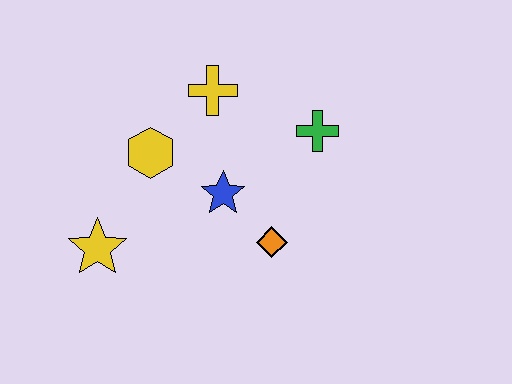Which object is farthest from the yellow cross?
The yellow star is farthest from the yellow cross.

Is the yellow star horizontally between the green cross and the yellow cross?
No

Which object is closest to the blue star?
The orange diamond is closest to the blue star.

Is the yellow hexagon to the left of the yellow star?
No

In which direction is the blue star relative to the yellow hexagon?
The blue star is to the right of the yellow hexagon.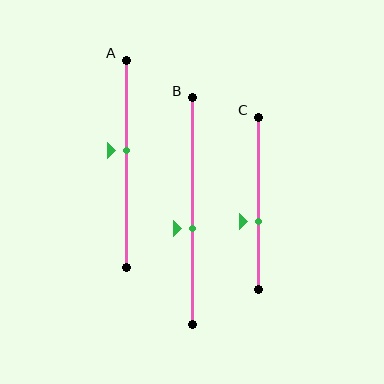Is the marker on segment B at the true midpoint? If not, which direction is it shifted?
No, the marker on segment B is shifted downward by about 8% of the segment length.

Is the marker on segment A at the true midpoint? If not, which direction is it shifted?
No, the marker on segment A is shifted upward by about 7% of the segment length.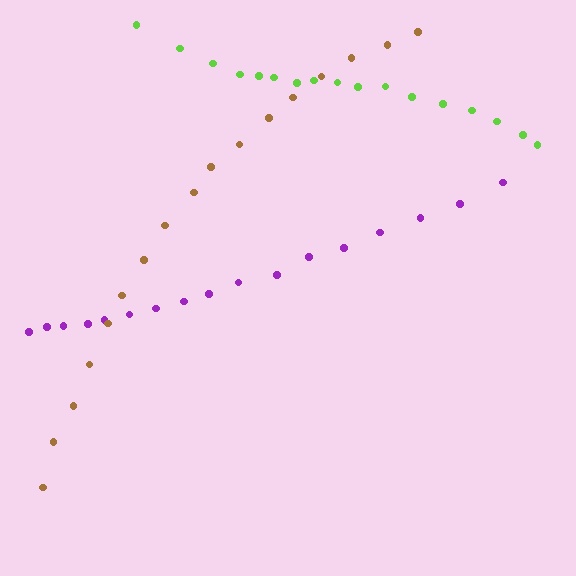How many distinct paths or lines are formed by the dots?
There are 3 distinct paths.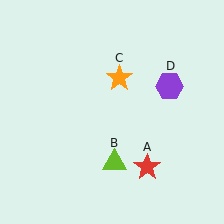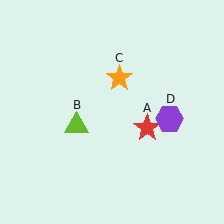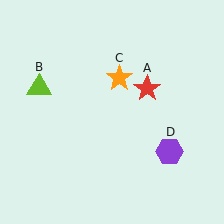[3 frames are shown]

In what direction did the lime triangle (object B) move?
The lime triangle (object B) moved up and to the left.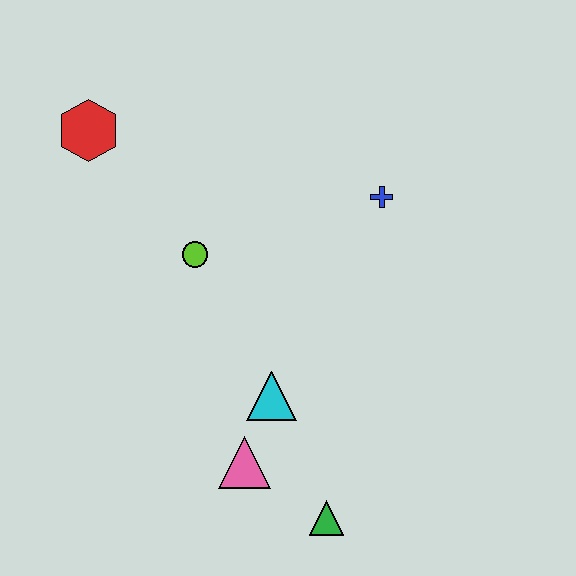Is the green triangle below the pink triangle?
Yes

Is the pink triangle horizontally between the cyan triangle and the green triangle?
No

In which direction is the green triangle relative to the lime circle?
The green triangle is below the lime circle.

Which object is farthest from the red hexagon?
The green triangle is farthest from the red hexagon.